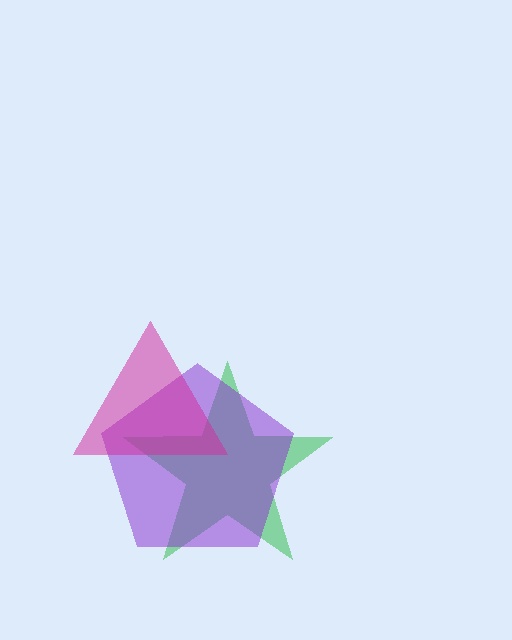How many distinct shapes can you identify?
There are 3 distinct shapes: a green star, a purple pentagon, a magenta triangle.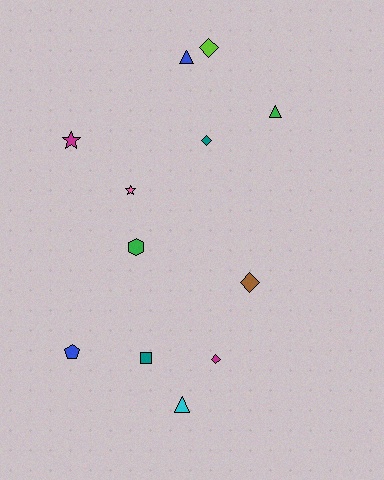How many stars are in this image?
There are 2 stars.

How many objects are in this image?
There are 12 objects.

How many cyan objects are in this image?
There is 1 cyan object.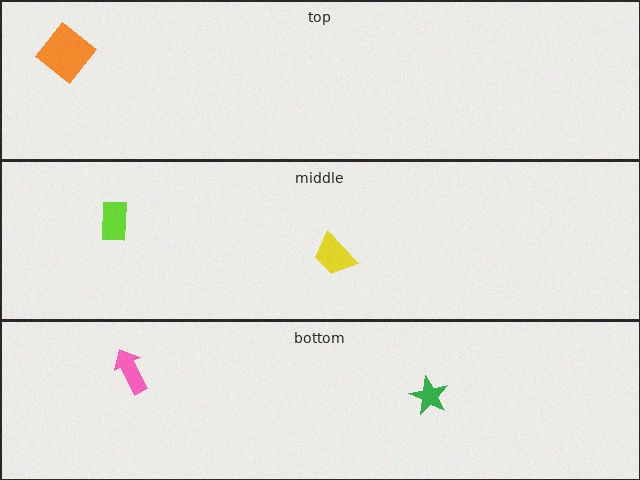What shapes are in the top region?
The orange diamond.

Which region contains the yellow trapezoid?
The middle region.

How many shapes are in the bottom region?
2.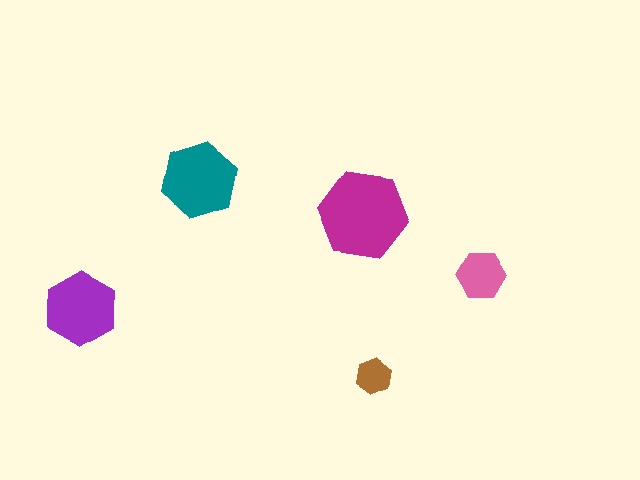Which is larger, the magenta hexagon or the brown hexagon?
The magenta one.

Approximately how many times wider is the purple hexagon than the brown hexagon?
About 2 times wider.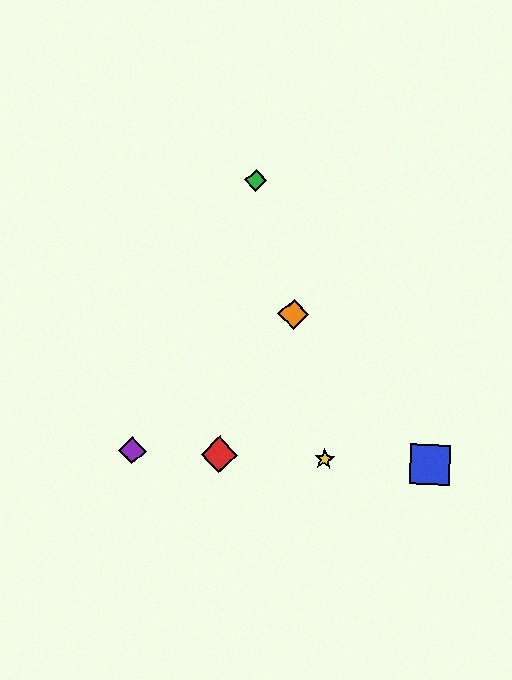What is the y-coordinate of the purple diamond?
The purple diamond is at y≈451.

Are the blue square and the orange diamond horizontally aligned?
No, the blue square is at y≈464 and the orange diamond is at y≈314.